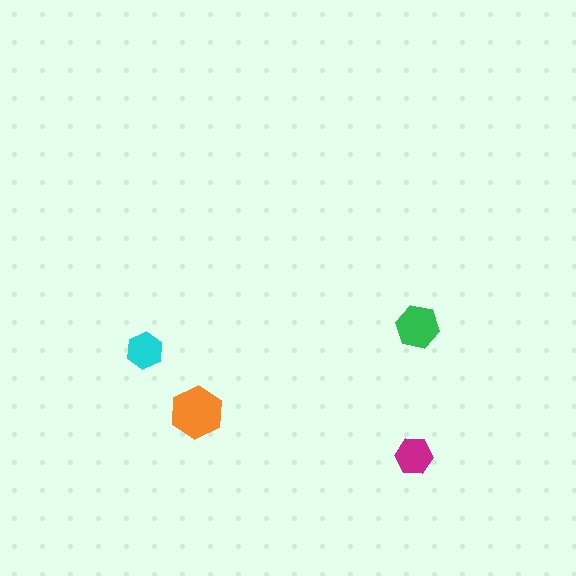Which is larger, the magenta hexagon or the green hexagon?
The green one.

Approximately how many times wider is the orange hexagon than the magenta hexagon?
About 1.5 times wider.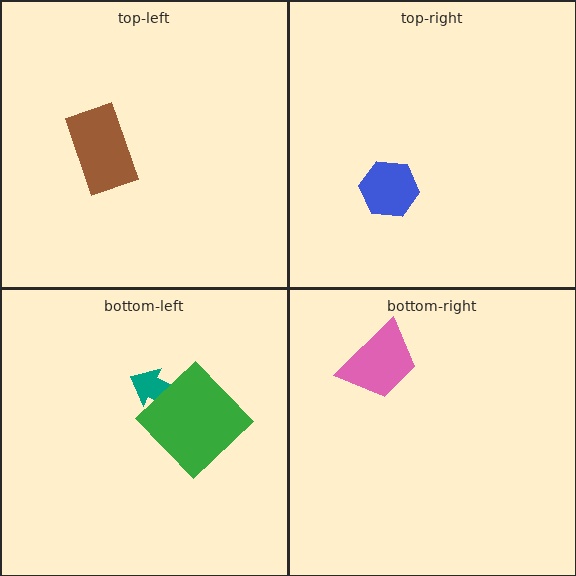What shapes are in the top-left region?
The brown rectangle.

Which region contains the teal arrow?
The bottom-left region.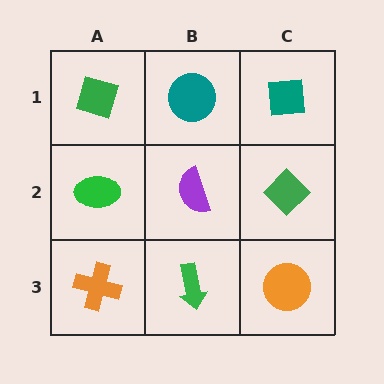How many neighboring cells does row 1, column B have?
3.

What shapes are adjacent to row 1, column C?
A green diamond (row 2, column C), a teal circle (row 1, column B).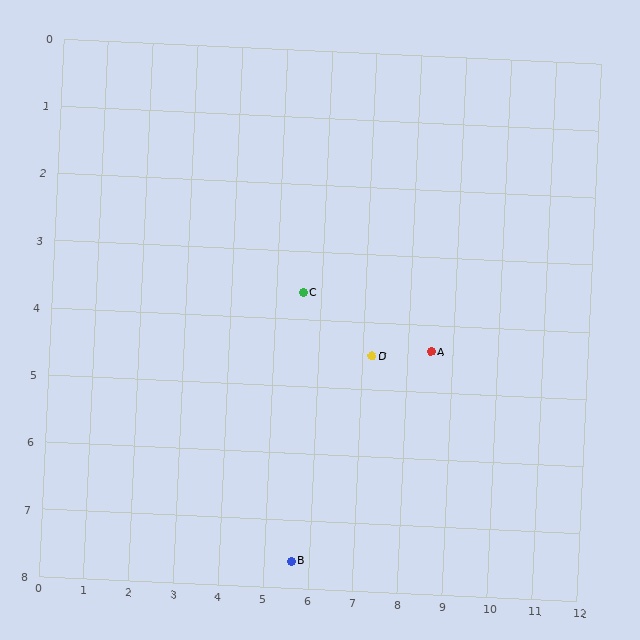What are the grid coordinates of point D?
Point D is at approximately (7.2, 4.5).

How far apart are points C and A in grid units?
Points C and A are about 3.0 grid units apart.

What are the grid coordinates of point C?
Point C is at approximately (5.6, 3.6).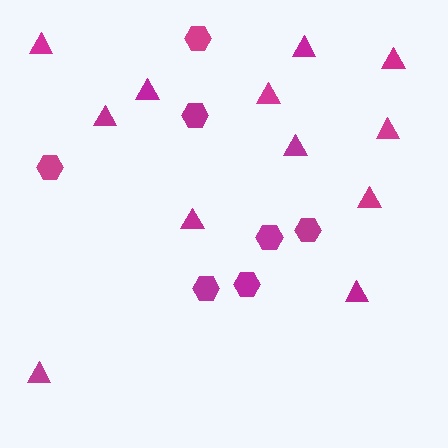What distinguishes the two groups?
There are 2 groups: one group of triangles (12) and one group of hexagons (7).